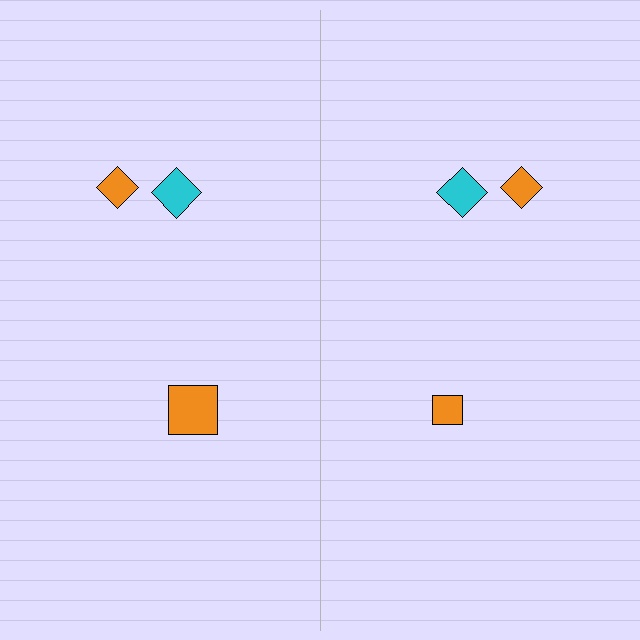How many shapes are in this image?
There are 6 shapes in this image.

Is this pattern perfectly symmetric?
No, the pattern is not perfectly symmetric. The orange square on the right side has a different size than its mirror counterpart.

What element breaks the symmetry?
The orange square on the right side has a different size than its mirror counterpart.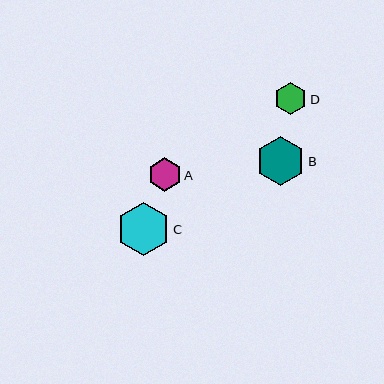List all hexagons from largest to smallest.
From largest to smallest: C, B, A, D.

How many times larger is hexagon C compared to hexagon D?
Hexagon C is approximately 1.6 times the size of hexagon D.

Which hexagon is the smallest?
Hexagon D is the smallest with a size of approximately 33 pixels.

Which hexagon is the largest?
Hexagon C is the largest with a size of approximately 53 pixels.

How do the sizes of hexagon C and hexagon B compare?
Hexagon C and hexagon B are approximately the same size.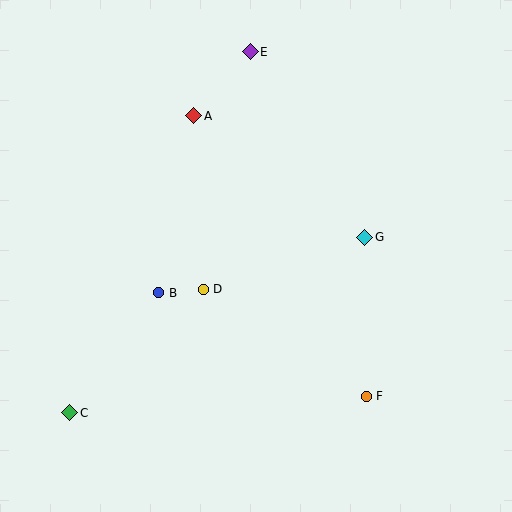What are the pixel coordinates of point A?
Point A is at (194, 116).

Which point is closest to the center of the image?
Point D at (203, 289) is closest to the center.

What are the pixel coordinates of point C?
Point C is at (70, 413).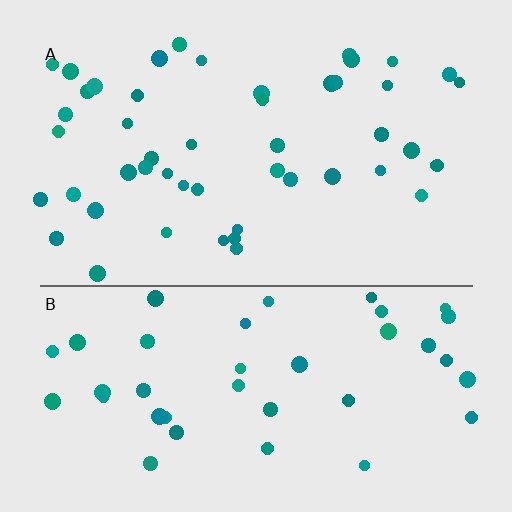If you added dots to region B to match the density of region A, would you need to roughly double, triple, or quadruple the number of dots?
Approximately double.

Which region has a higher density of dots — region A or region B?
A (the top).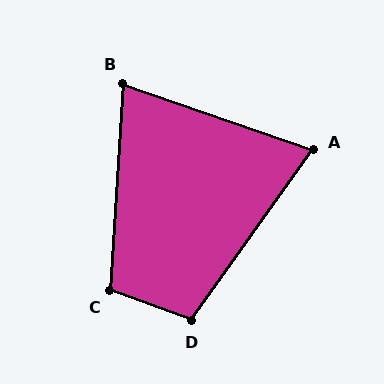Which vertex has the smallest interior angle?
A, at approximately 73 degrees.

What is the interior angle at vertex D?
Approximately 106 degrees (obtuse).